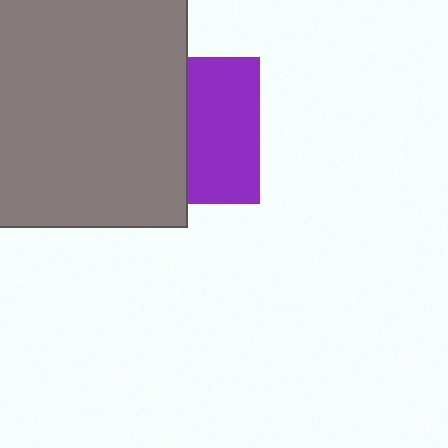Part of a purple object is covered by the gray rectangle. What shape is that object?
It is a square.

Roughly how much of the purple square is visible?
About half of it is visible (roughly 49%).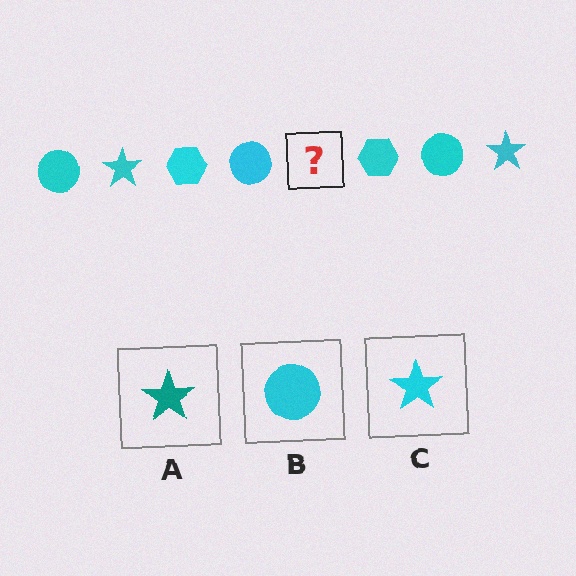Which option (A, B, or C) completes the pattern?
C.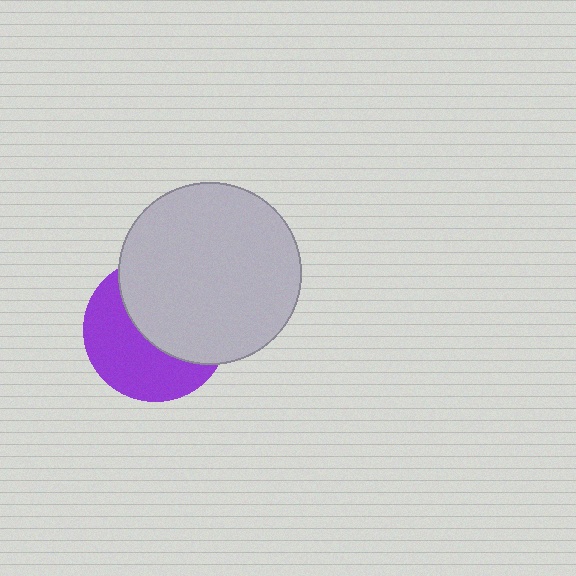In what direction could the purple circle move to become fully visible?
The purple circle could move toward the lower-left. That would shift it out from behind the light gray circle entirely.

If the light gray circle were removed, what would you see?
You would see the complete purple circle.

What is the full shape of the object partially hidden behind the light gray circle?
The partially hidden object is a purple circle.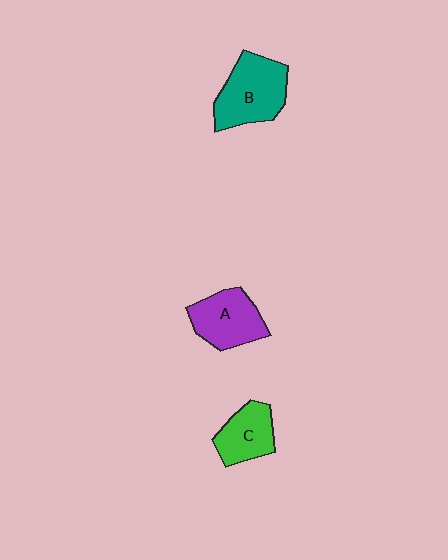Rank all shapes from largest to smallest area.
From largest to smallest: B (teal), A (purple), C (green).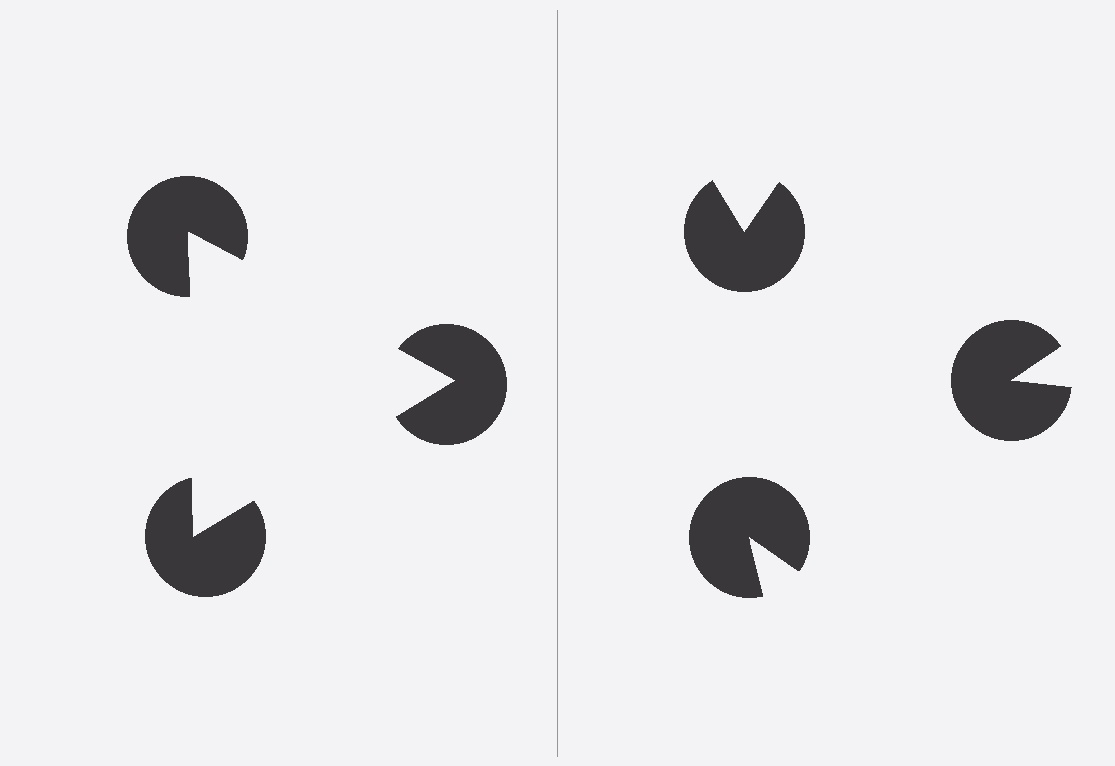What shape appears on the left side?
An illusory triangle.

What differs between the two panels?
The pac-man discs are positioned identically on both sides; only the wedge orientations differ. On the left they align to a triangle; on the right they are misaligned.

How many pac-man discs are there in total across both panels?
6 — 3 on each side.